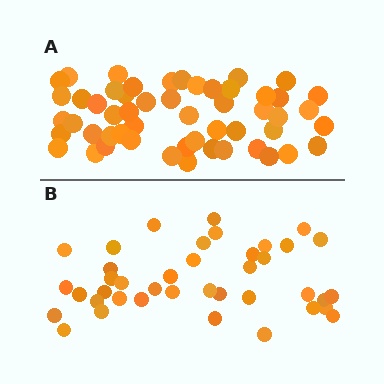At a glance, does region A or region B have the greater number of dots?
Region A (the top region) has more dots.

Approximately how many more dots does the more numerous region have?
Region A has approximately 15 more dots than region B.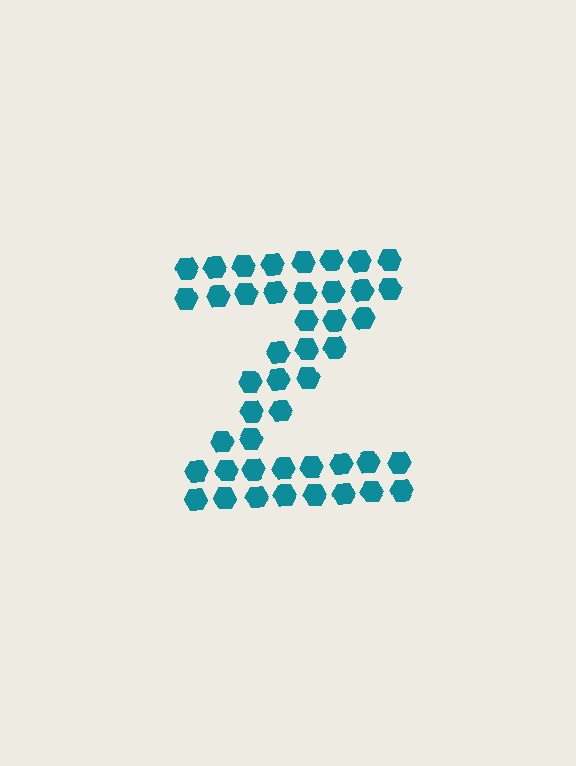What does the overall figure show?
The overall figure shows the letter Z.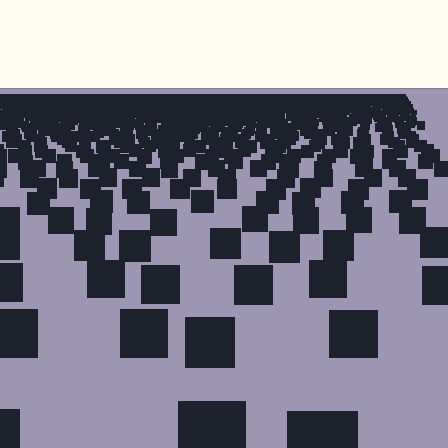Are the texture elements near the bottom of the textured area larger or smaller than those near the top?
Larger. Near the bottom, elements are closer to the viewer and appear at a bigger on-screen size.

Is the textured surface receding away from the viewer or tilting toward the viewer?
The surface is receding away from the viewer. Texture elements get smaller and denser toward the top.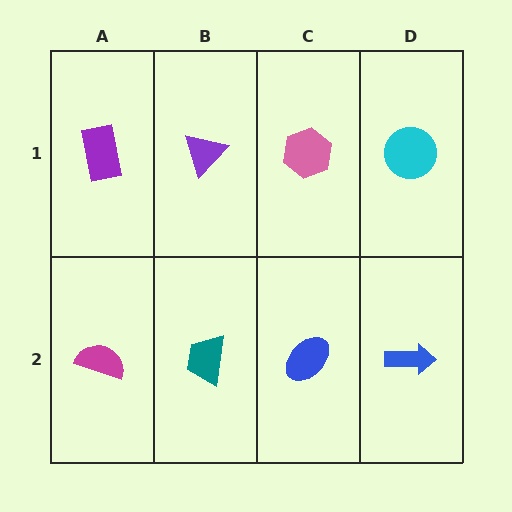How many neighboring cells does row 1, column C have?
3.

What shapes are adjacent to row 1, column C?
A blue ellipse (row 2, column C), a purple triangle (row 1, column B), a cyan circle (row 1, column D).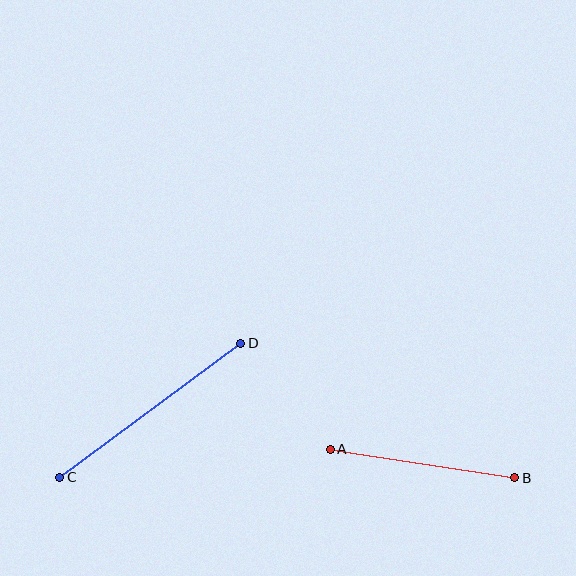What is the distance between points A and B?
The distance is approximately 187 pixels.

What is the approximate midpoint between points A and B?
The midpoint is at approximately (423, 464) pixels.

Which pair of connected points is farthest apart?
Points C and D are farthest apart.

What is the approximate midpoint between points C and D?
The midpoint is at approximately (150, 410) pixels.